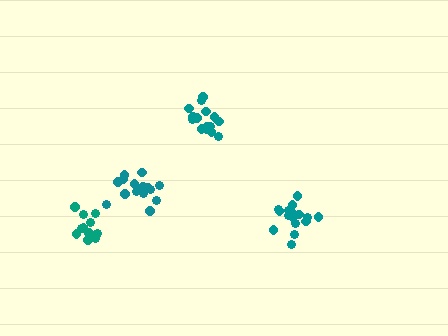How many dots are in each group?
Group 1: 16 dots, Group 2: 16 dots, Group 3: 13 dots, Group 4: 15 dots (60 total).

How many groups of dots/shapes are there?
There are 4 groups.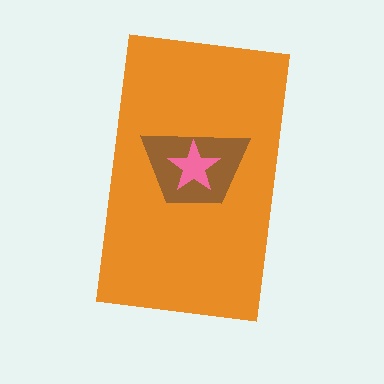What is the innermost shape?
The pink star.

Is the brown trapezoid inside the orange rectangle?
Yes.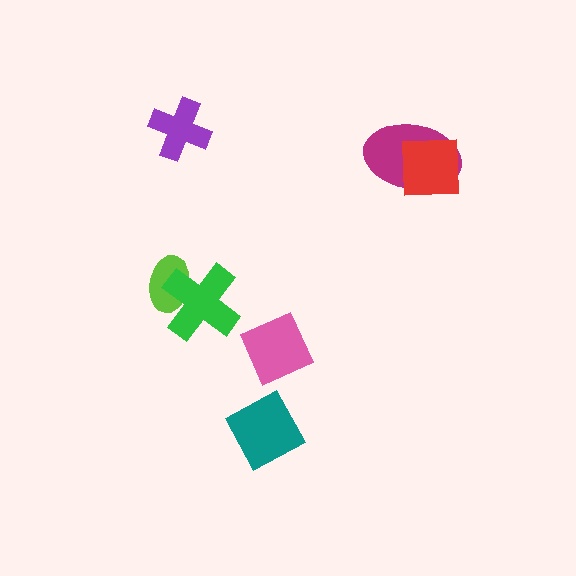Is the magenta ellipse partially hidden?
Yes, it is partially covered by another shape.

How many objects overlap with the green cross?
1 object overlaps with the green cross.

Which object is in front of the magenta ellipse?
The red square is in front of the magenta ellipse.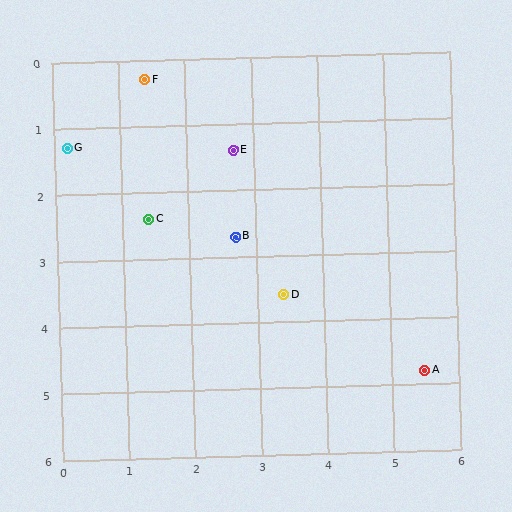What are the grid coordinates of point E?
Point E is at approximately (2.7, 1.4).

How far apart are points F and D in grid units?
Points F and D are about 3.9 grid units apart.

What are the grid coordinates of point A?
Point A is at approximately (5.5, 4.8).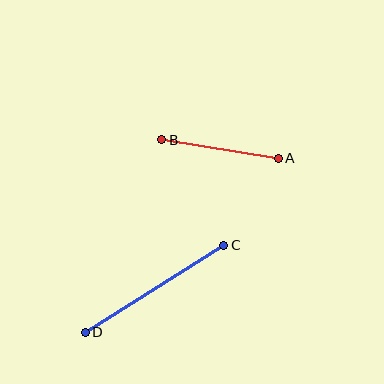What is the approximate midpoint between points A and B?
The midpoint is at approximately (220, 149) pixels.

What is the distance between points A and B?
The distance is approximately 118 pixels.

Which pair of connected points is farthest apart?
Points C and D are farthest apart.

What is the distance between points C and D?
The distance is approximately 163 pixels.